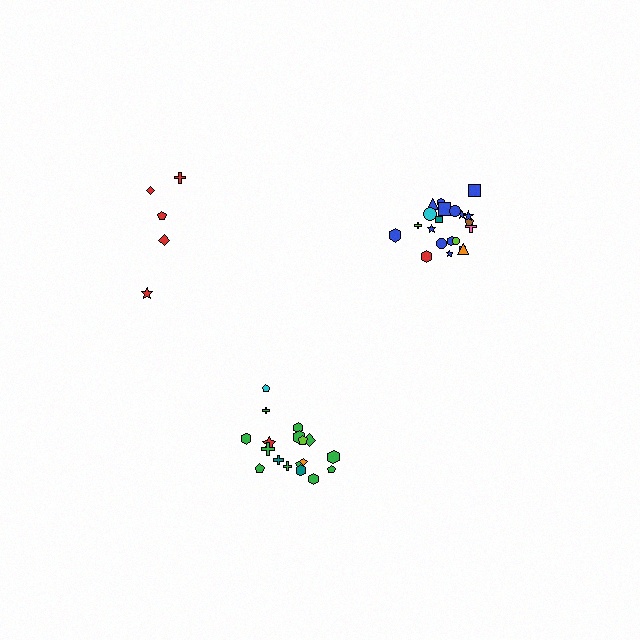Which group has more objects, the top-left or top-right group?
The top-right group.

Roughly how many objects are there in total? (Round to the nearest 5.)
Roughly 45 objects in total.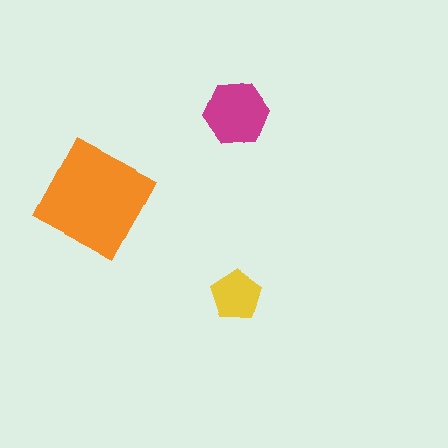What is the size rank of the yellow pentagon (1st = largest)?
3rd.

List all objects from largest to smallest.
The orange diamond, the magenta hexagon, the yellow pentagon.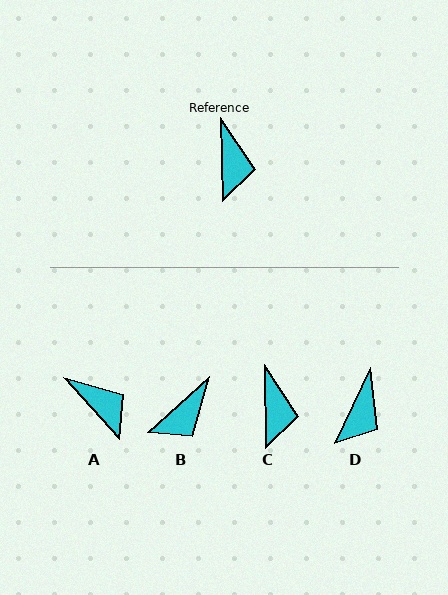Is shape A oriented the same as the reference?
No, it is off by about 41 degrees.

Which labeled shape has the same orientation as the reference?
C.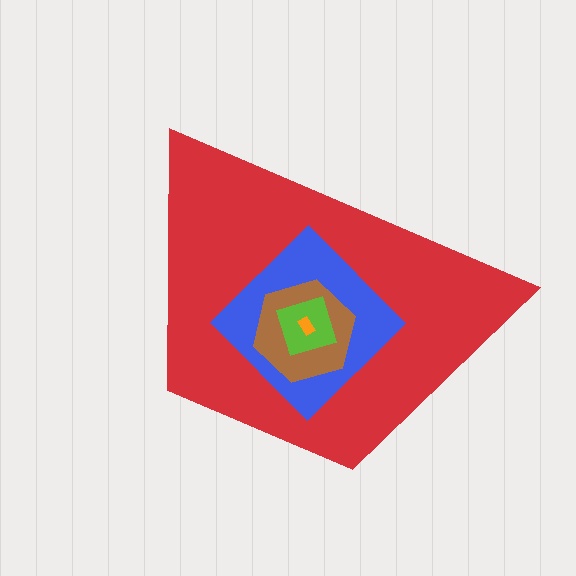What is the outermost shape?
The red trapezoid.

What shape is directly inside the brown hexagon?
The lime diamond.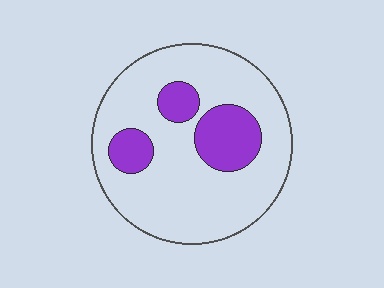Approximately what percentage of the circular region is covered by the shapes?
Approximately 20%.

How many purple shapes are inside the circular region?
3.